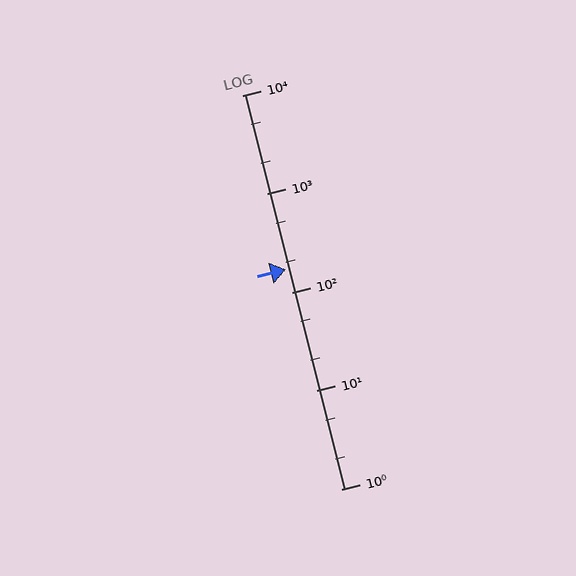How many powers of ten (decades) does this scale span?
The scale spans 4 decades, from 1 to 10000.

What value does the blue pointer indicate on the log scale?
The pointer indicates approximately 170.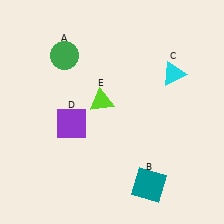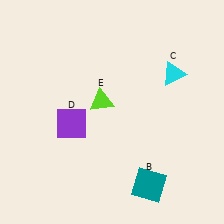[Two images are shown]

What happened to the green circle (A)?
The green circle (A) was removed in Image 2. It was in the top-left area of Image 1.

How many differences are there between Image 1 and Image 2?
There is 1 difference between the two images.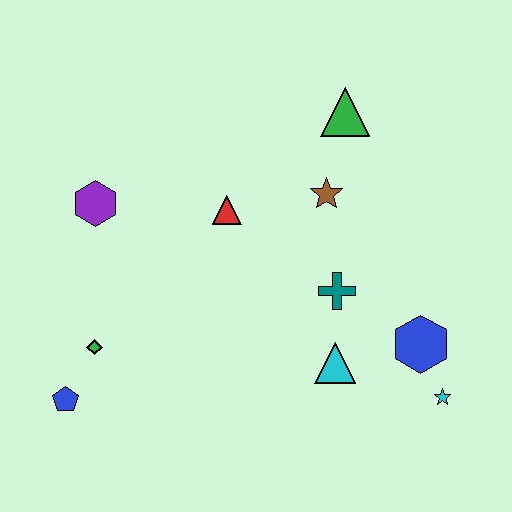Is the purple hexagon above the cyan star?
Yes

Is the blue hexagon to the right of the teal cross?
Yes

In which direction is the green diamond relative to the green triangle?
The green diamond is to the left of the green triangle.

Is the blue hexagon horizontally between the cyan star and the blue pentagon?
Yes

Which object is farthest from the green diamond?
The cyan star is farthest from the green diamond.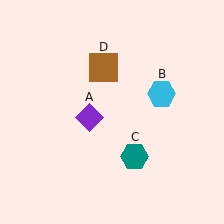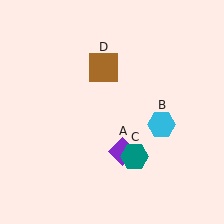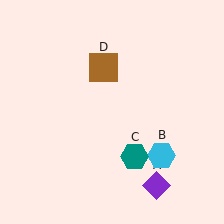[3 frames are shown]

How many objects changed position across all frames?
2 objects changed position: purple diamond (object A), cyan hexagon (object B).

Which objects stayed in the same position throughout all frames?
Teal hexagon (object C) and brown square (object D) remained stationary.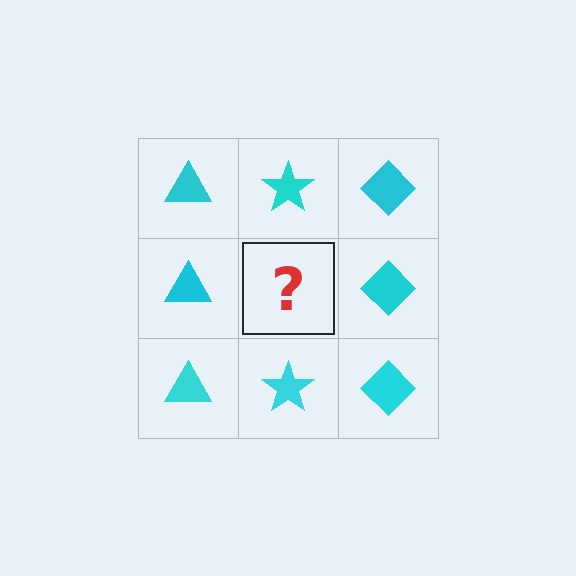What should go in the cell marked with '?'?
The missing cell should contain a cyan star.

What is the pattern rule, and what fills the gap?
The rule is that each column has a consistent shape. The gap should be filled with a cyan star.